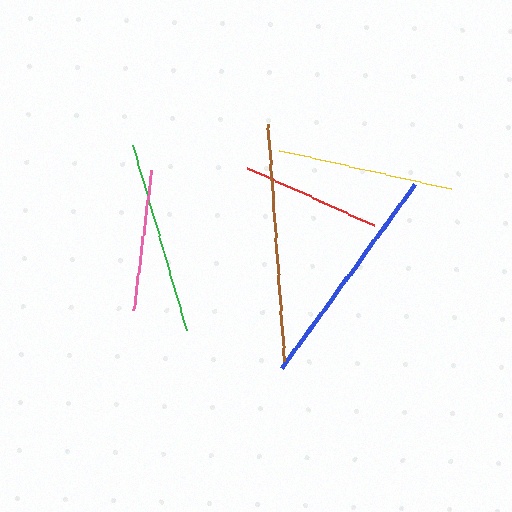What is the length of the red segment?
The red segment is approximately 139 pixels long.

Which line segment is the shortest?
The red line is the shortest at approximately 139 pixels.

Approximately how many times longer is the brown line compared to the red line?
The brown line is approximately 1.7 times the length of the red line.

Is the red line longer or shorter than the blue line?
The blue line is longer than the red line.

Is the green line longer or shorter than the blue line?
The blue line is longer than the green line.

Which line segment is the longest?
The brown line is the longest at approximately 236 pixels.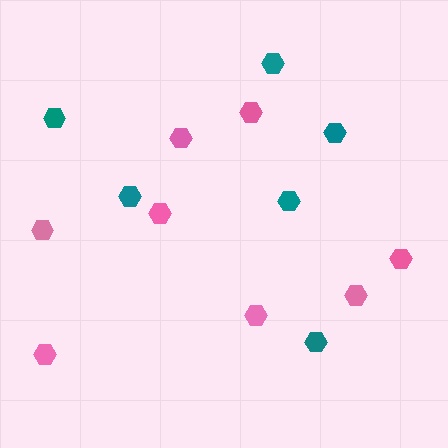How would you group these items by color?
There are 2 groups: one group of teal hexagons (6) and one group of pink hexagons (8).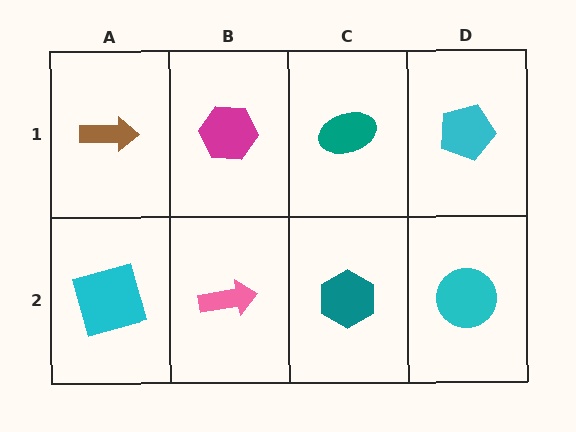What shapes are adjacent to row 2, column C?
A teal ellipse (row 1, column C), a pink arrow (row 2, column B), a cyan circle (row 2, column D).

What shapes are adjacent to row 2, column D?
A cyan pentagon (row 1, column D), a teal hexagon (row 2, column C).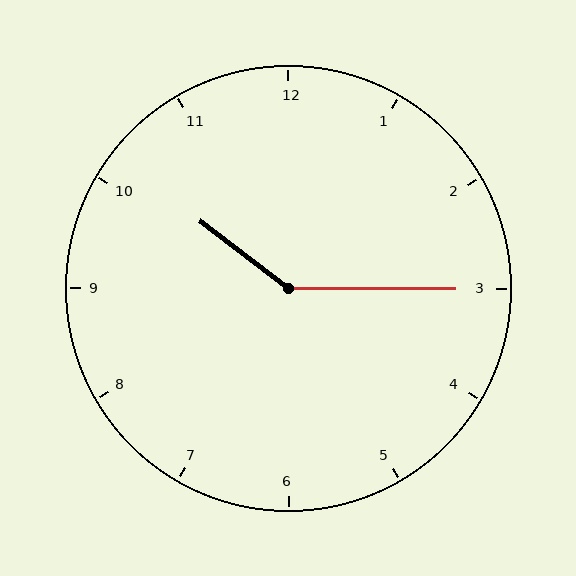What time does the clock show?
10:15.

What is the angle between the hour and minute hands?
Approximately 142 degrees.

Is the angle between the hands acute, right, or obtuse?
It is obtuse.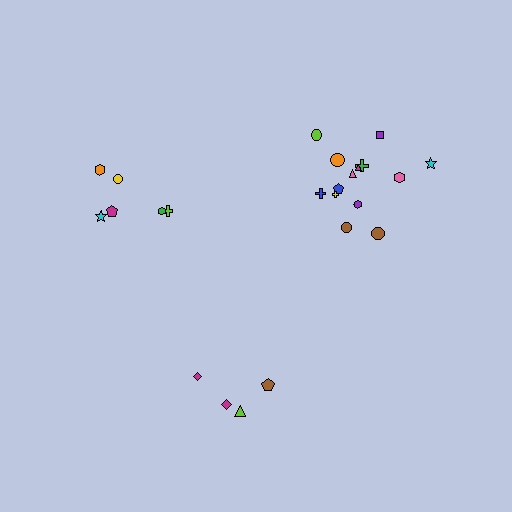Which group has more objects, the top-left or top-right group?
The top-right group.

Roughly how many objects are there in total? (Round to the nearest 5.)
Roughly 25 objects in total.